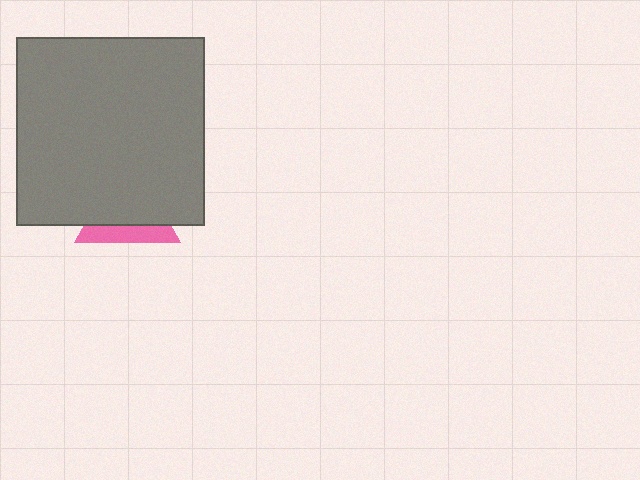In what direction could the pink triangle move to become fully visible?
The pink triangle could move down. That would shift it out from behind the gray square entirely.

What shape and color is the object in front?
The object in front is a gray square.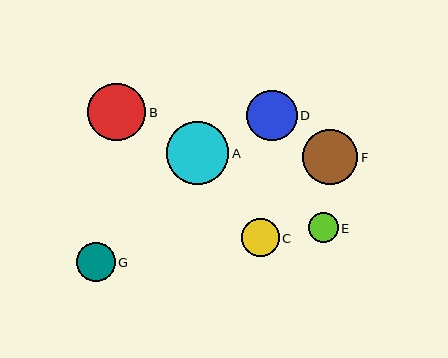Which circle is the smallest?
Circle E is the smallest with a size of approximately 30 pixels.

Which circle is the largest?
Circle A is the largest with a size of approximately 62 pixels.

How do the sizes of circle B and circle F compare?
Circle B and circle F are approximately the same size.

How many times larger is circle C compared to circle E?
Circle C is approximately 1.3 times the size of circle E.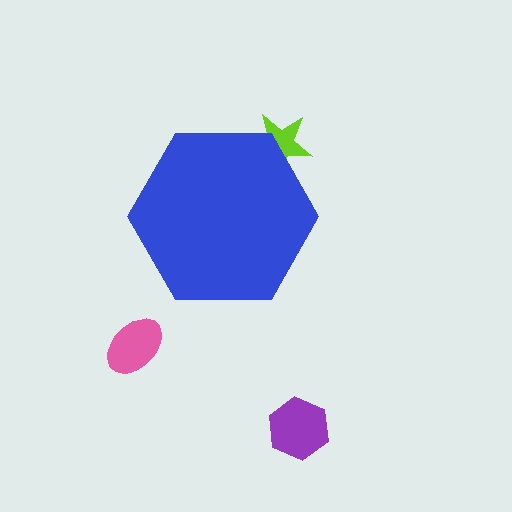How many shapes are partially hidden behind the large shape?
1 shape is partially hidden.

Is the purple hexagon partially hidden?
No, the purple hexagon is fully visible.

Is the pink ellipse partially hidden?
No, the pink ellipse is fully visible.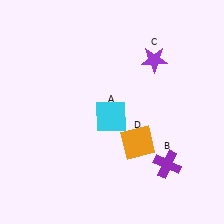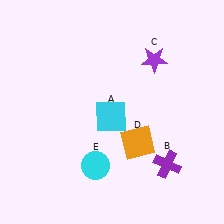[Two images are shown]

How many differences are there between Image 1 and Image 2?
There is 1 difference between the two images.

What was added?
A cyan circle (E) was added in Image 2.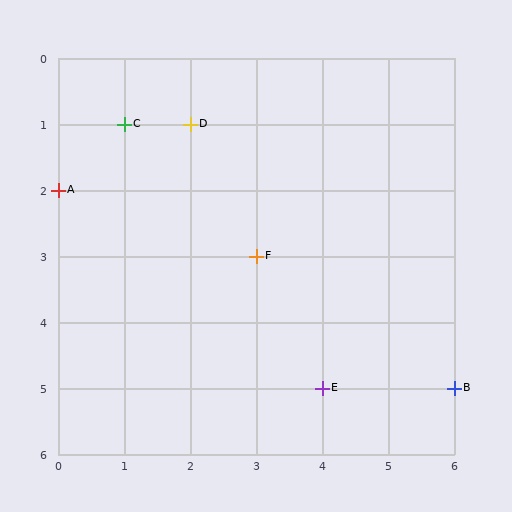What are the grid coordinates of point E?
Point E is at grid coordinates (4, 5).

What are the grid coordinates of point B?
Point B is at grid coordinates (6, 5).